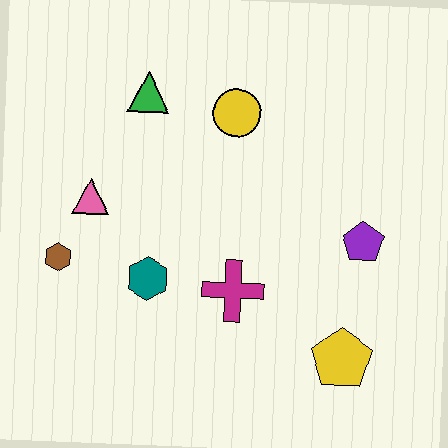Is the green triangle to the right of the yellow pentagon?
No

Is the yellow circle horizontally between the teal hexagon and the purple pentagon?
Yes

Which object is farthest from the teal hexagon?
The purple pentagon is farthest from the teal hexagon.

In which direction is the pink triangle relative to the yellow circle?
The pink triangle is to the left of the yellow circle.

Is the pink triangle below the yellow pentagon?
No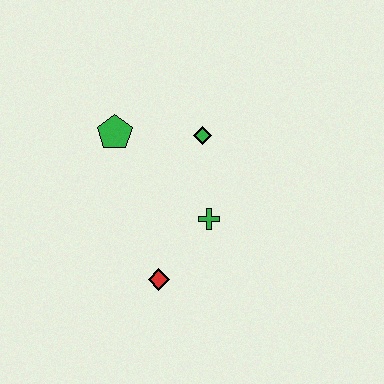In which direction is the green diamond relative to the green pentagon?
The green diamond is to the right of the green pentagon.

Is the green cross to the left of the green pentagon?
No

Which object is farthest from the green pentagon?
The red diamond is farthest from the green pentagon.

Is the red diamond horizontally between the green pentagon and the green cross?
Yes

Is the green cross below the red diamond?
No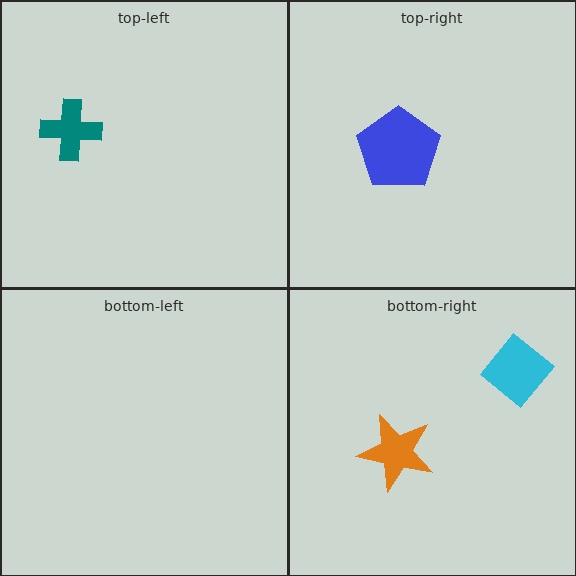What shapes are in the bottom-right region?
The cyan diamond, the orange star.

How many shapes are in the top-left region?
1.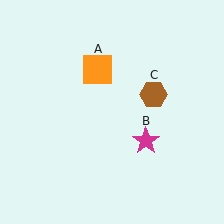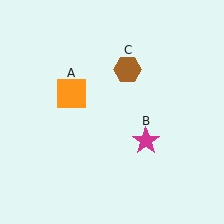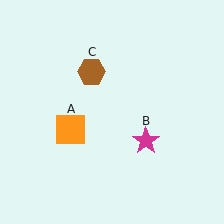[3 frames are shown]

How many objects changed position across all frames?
2 objects changed position: orange square (object A), brown hexagon (object C).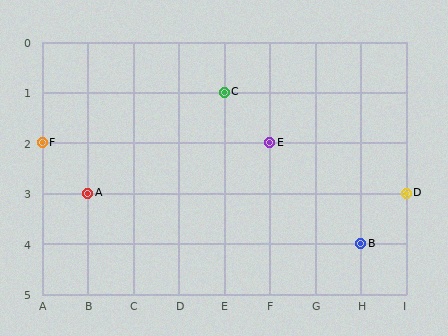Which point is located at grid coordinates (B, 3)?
Point A is at (B, 3).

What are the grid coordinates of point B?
Point B is at grid coordinates (H, 4).